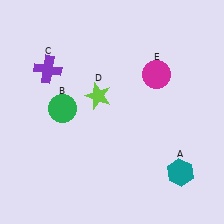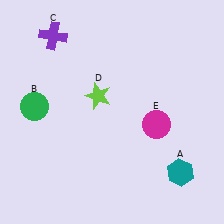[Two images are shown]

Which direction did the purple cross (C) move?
The purple cross (C) moved up.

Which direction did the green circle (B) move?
The green circle (B) moved left.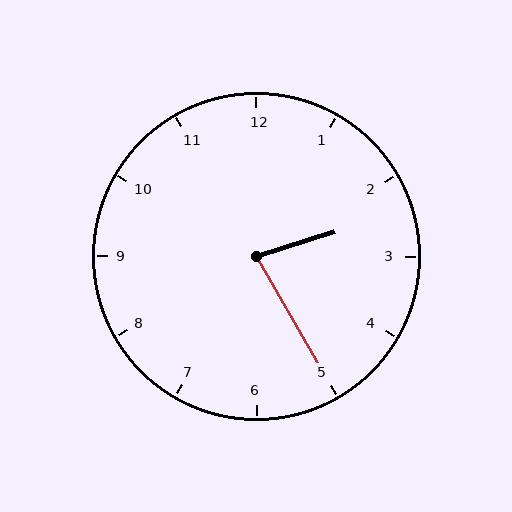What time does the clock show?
2:25.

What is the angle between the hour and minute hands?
Approximately 78 degrees.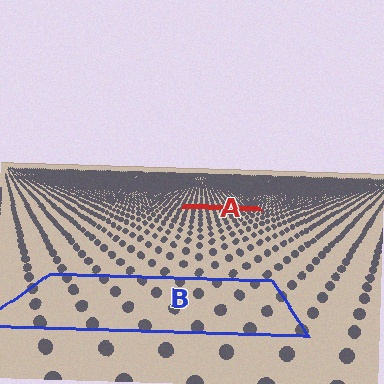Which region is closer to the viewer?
Region B is closer. The texture elements there are larger and more spread out.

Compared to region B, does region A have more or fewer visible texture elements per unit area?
Region A has more texture elements per unit area — they are packed more densely because it is farther away.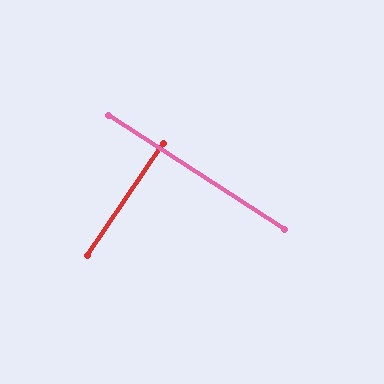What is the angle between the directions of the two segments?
Approximately 89 degrees.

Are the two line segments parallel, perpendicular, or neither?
Perpendicular — they meet at approximately 89°.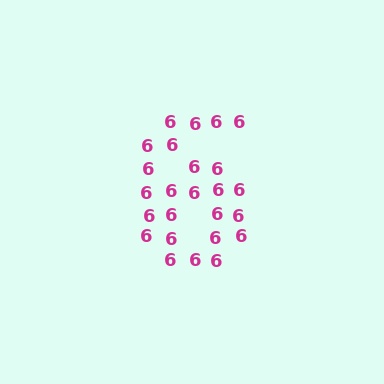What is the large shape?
The large shape is the digit 6.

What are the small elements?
The small elements are digit 6's.